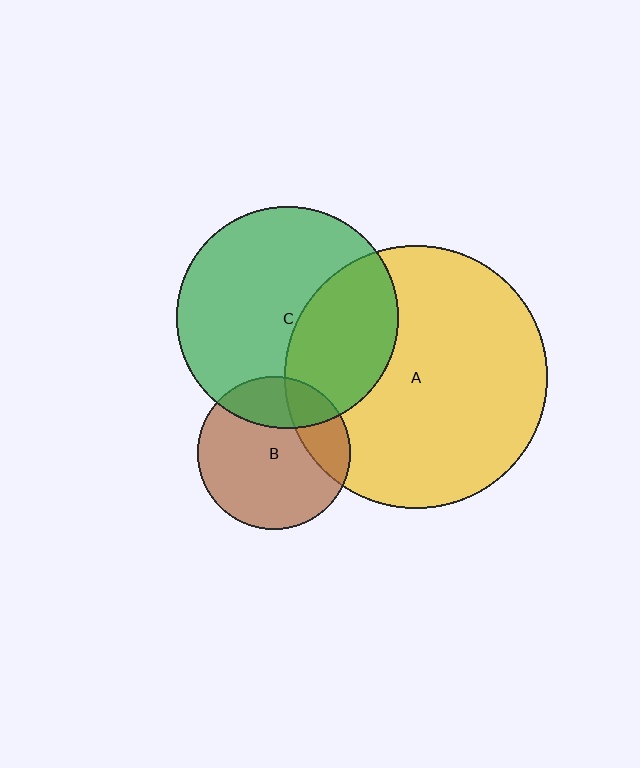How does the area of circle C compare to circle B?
Approximately 2.1 times.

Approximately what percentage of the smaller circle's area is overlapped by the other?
Approximately 20%.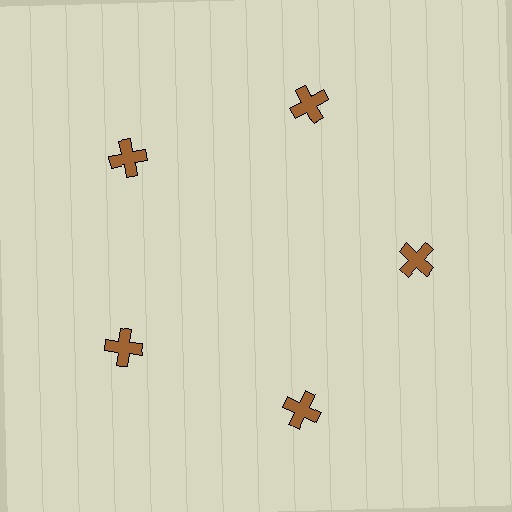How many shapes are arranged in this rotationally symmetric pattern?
There are 5 shapes, arranged in 5 groups of 1.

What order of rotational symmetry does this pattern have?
This pattern has 5-fold rotational symmetry.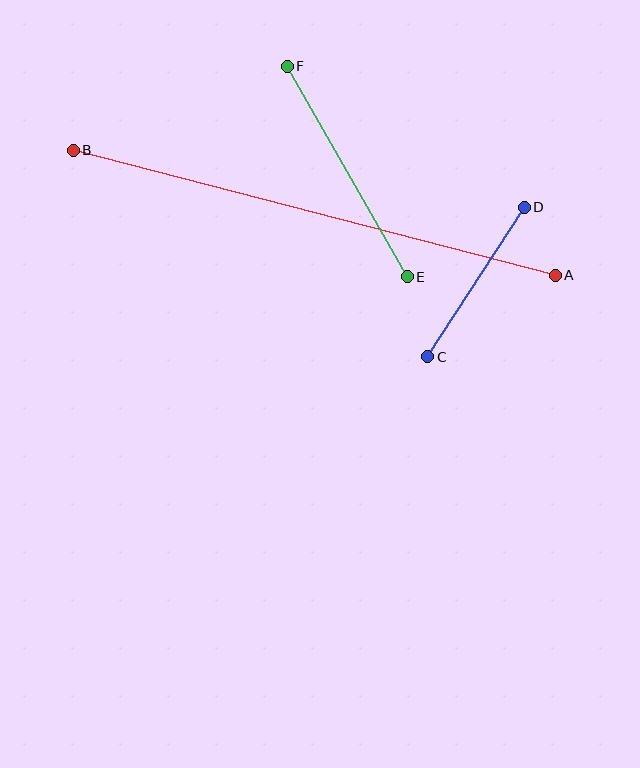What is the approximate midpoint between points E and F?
The midpoint is at approximately (347, 172) pixels.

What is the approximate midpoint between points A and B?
The midpoint is at approximately (314, 213) pixels.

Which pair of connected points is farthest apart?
Points A and B are farthest apart.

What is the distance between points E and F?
The distance is approximately 242 pixels.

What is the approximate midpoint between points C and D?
The midpoint is at approximately (476, 282) pixels.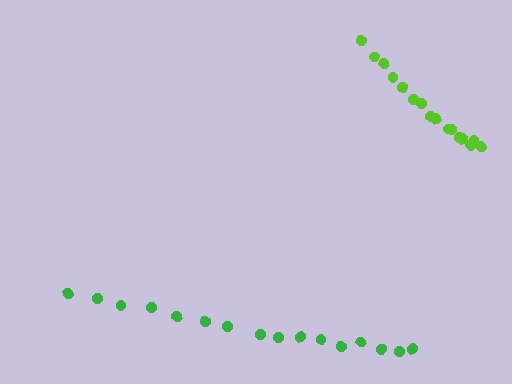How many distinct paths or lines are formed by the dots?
There are 2 distinct paths.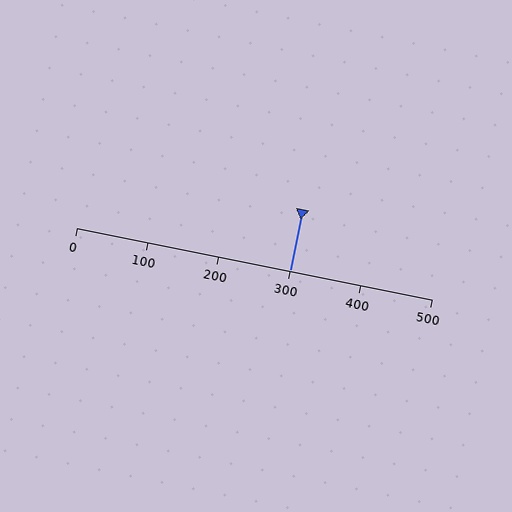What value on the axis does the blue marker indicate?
The marker indicates approximately 300.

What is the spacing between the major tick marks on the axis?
The major ticks are spaced 100 apart.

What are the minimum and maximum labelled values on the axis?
The axis runs from 0 to 500.